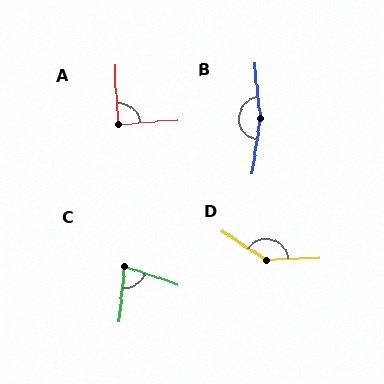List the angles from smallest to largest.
C (76°), A (88°), D (143°), B (165°).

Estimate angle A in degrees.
Approximately 88 degrees.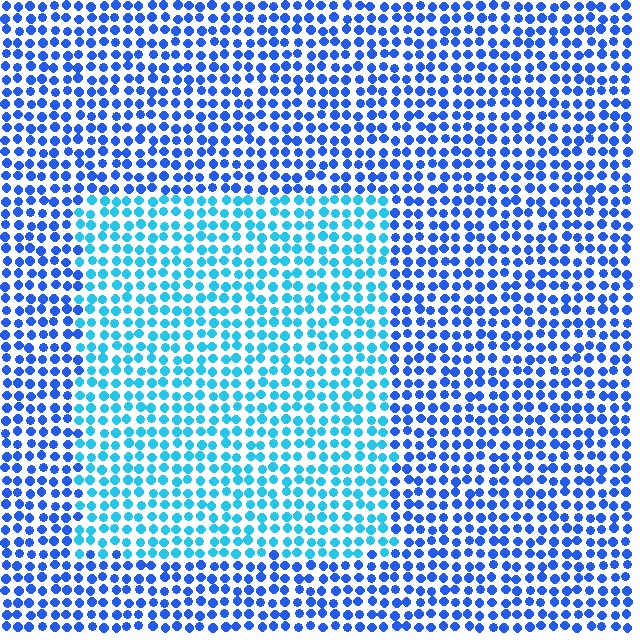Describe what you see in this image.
The image is filled with small blue elements in a uniform arrangement. A rectangle-shaped region is visible where the elements are tinted to a slightly different hue, forming a subtle color boundary.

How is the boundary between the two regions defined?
The boundary is defined purely by a slight shift in hue (about 33 degrees). Spacing, size, and orientation are identical on both sides.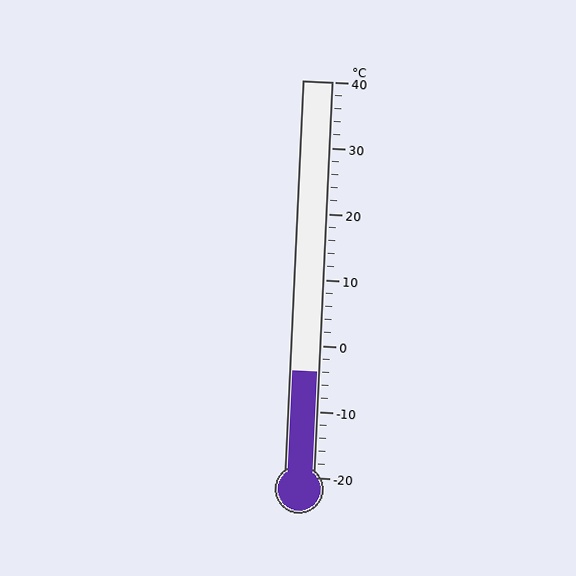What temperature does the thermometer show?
The thermometer shows approximately -4°C.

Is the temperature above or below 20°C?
The temperature is below 20°C.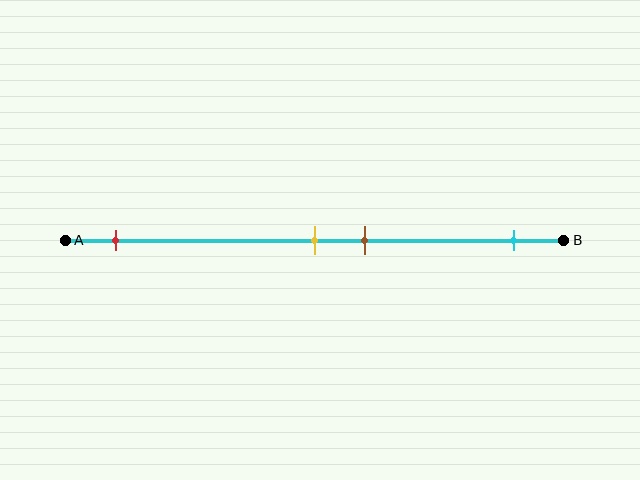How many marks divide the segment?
There are 4 marks dividing the segment.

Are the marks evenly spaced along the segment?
No, the marks are not evenly spaced.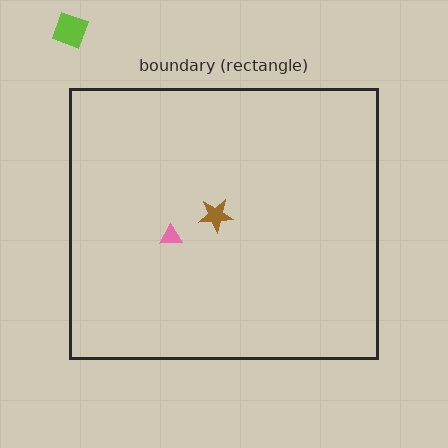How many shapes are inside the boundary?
2 inside, 1 outside.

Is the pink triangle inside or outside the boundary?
Inside.